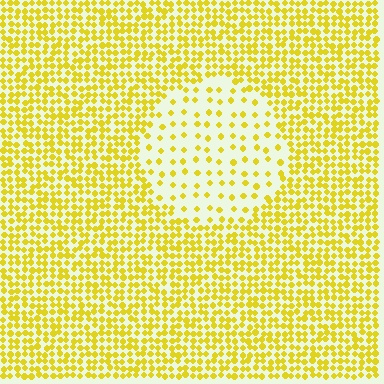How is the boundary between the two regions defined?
The boundary is defined by a change in element density (approximately 2.9x ratio). All elements are the same color, size, and shape.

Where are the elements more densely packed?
The elements are more densely packed outside the circle boundary.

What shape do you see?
I see a circle.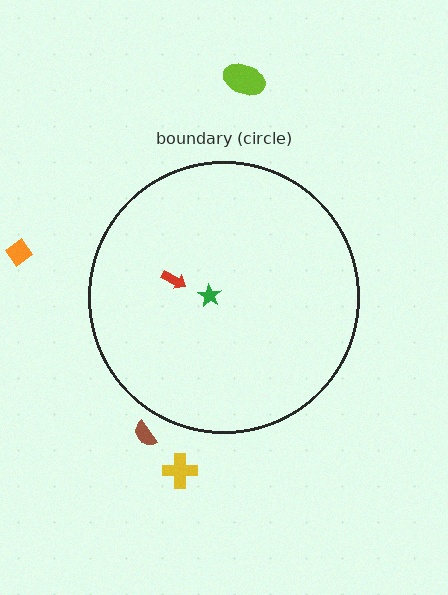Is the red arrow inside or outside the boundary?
Inside.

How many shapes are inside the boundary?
2 inside, 4 outside.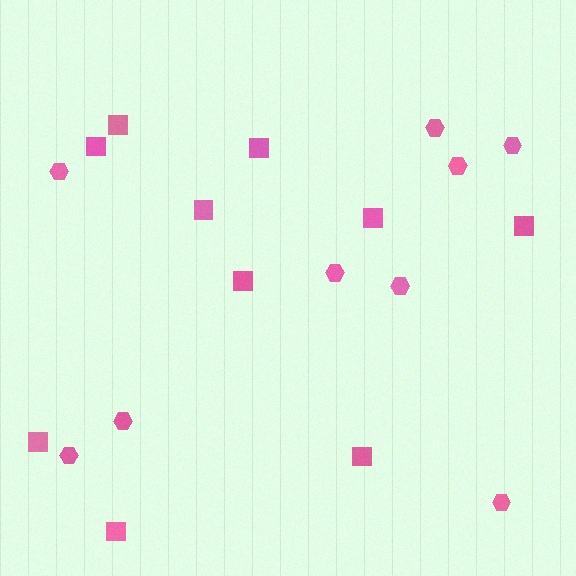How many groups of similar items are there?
There are 2 groups: one group of hexagons (9) and one group of squares (10).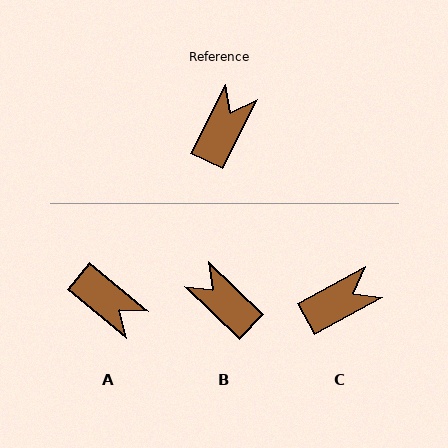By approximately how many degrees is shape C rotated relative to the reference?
Approximately 35 degrees clockwise.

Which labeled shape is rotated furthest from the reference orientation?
A, about 102 degrees away.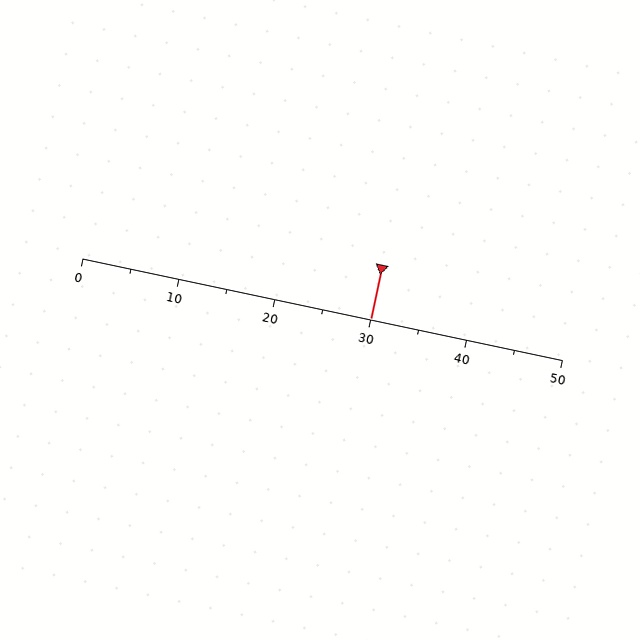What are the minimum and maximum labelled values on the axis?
The axis runs from 0 to 50.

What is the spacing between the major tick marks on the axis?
The major ticks are spaced 10 apart.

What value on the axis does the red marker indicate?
The marker indicates approximately 30.